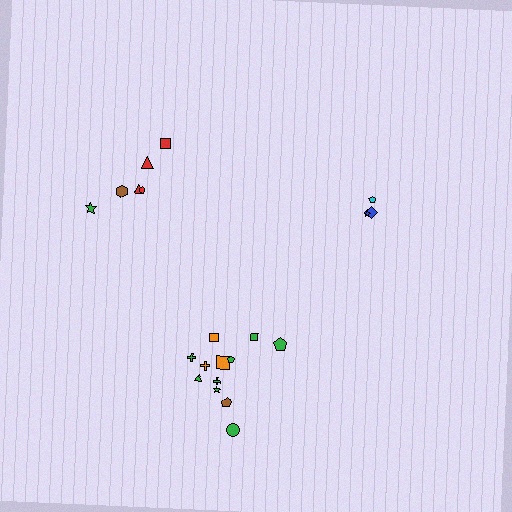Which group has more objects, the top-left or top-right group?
The top-left group.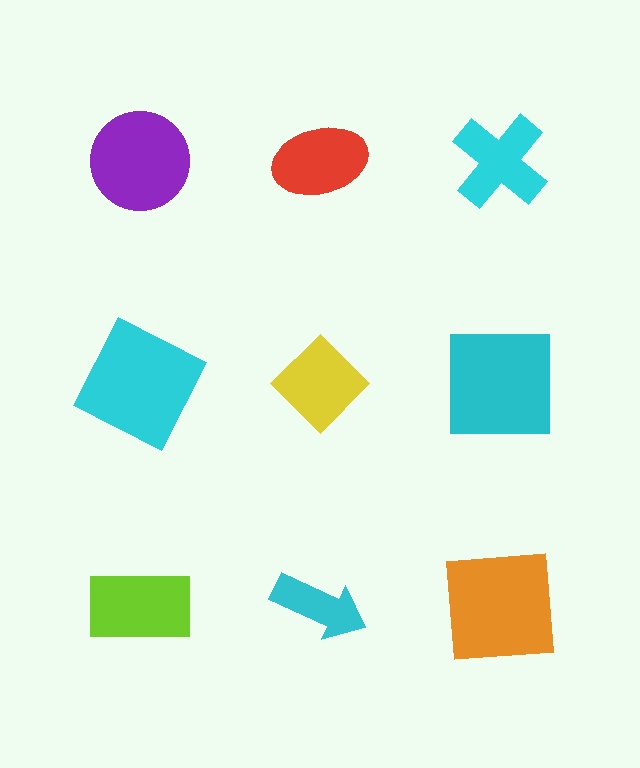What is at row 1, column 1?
A purple circle.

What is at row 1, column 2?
A red ellipse.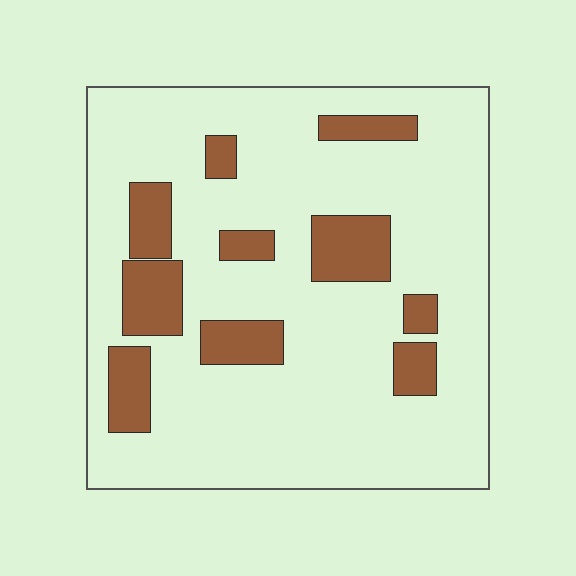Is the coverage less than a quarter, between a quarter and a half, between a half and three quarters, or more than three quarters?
Less than a quarter.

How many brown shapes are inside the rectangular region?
10.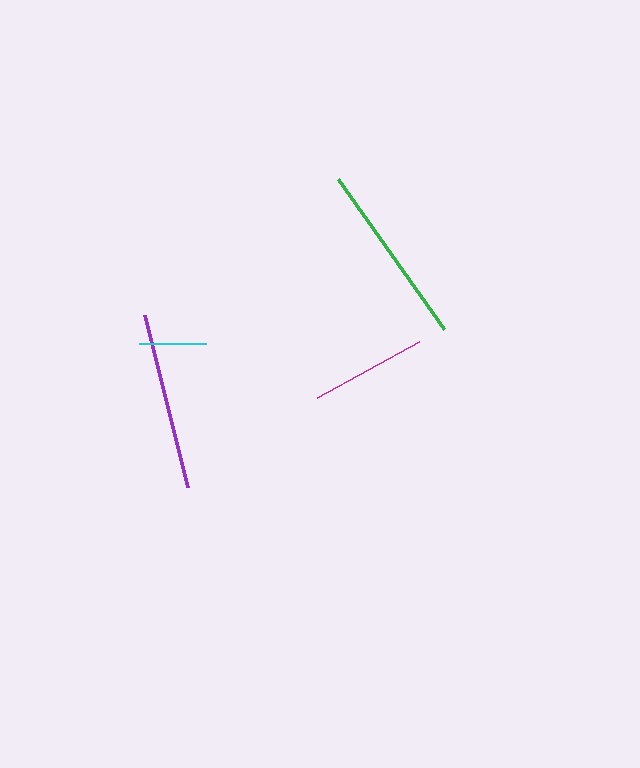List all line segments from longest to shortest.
From longest to shortest: green, purple, magenta, cyan.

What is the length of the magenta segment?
The magenta segment is approximately 117 pixels long.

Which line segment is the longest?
The green line is the longest at approximately 184 pixels.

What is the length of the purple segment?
The purple segment is approximately 177 pixels long.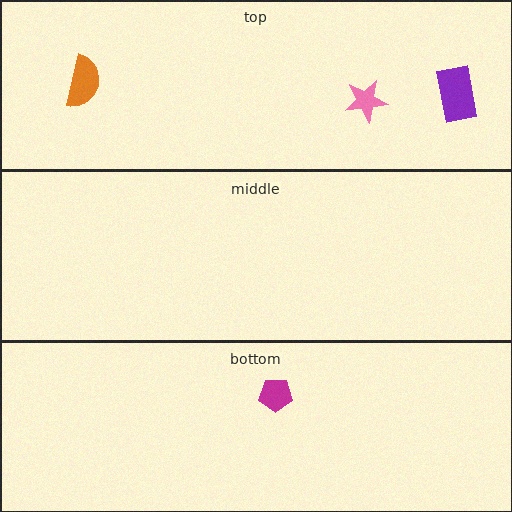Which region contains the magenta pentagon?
The bottom region.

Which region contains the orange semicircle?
The top region.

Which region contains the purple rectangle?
The top region.